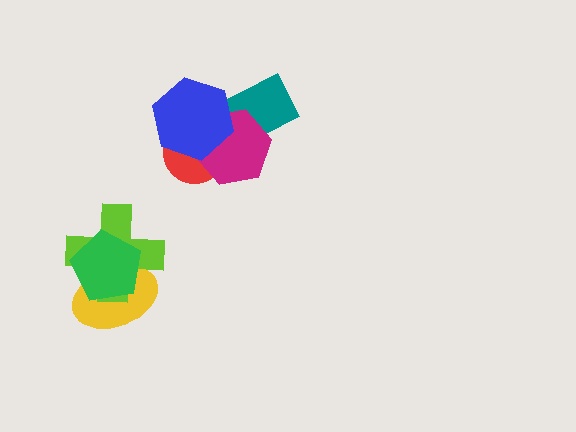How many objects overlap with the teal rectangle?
2 objects overlap with the teal rectangle.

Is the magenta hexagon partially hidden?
Yes, it is partially covered by another shape.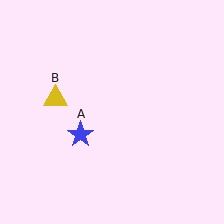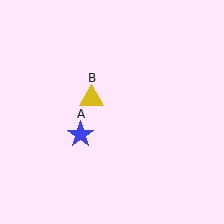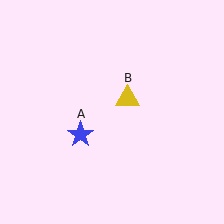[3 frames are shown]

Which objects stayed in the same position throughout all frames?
Blue star (object A) remained stationary.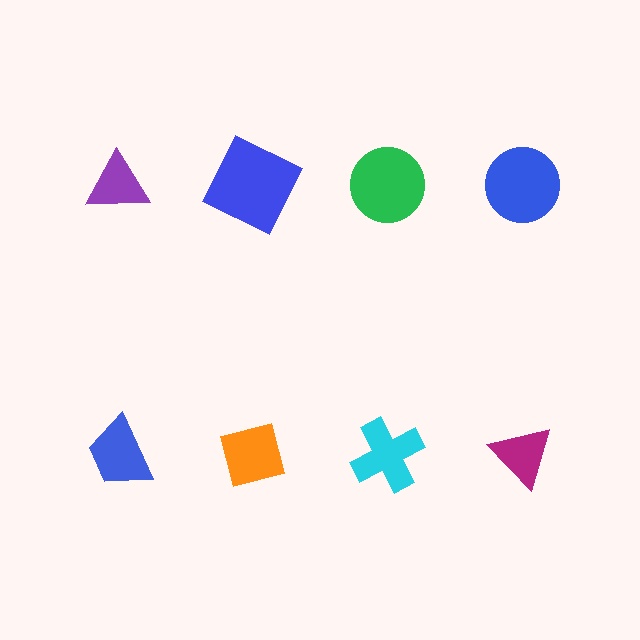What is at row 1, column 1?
A purple triangle.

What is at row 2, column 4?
A magenta triangle.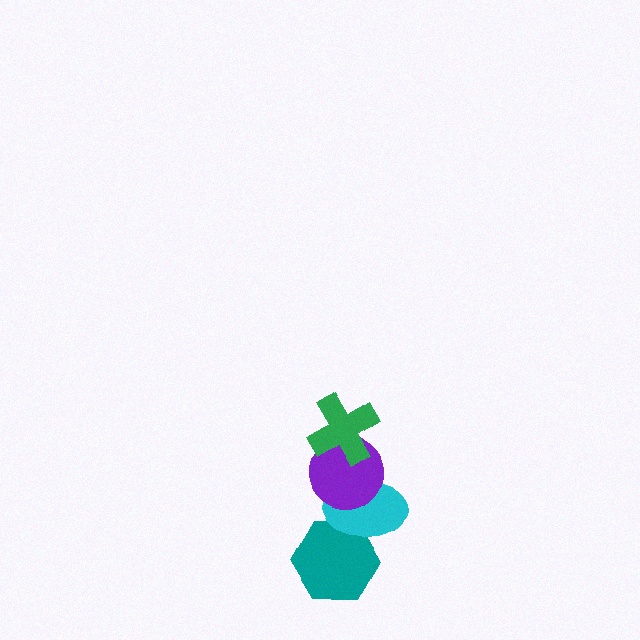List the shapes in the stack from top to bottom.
From top to bottom: the green cross, the purple circle, the cyan ellipse, the teal hexagon.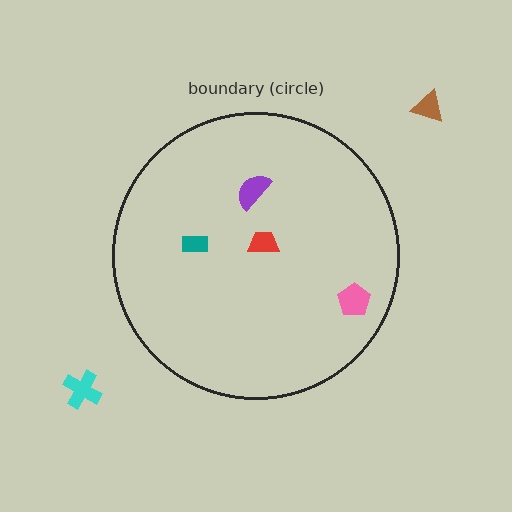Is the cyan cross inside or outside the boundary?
Outside.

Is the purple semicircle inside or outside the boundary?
Inside.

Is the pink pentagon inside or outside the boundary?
Inside.